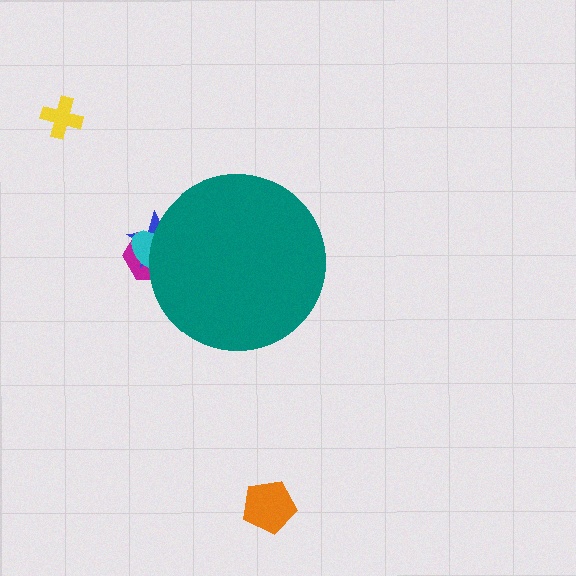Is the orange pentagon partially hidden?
No, the orange pentagon is fully visible.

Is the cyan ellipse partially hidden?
Yes, the cyan ellipse is partially hidden behind the teal circle.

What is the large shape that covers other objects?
A teal circle.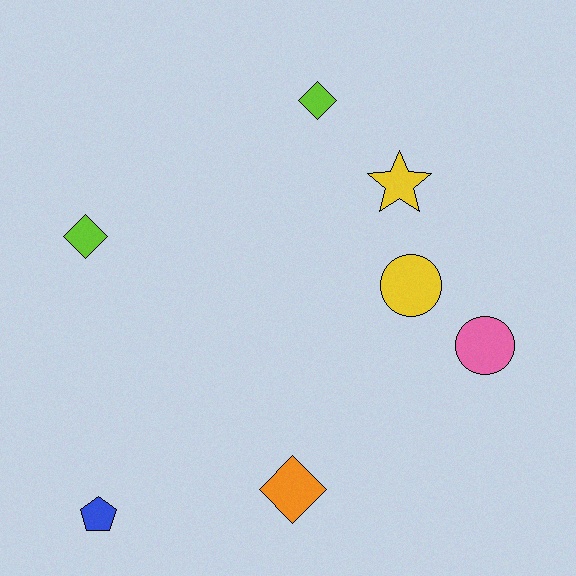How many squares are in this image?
There are no squares.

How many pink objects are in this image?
There is 1 pink object.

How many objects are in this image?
There are 7 objects.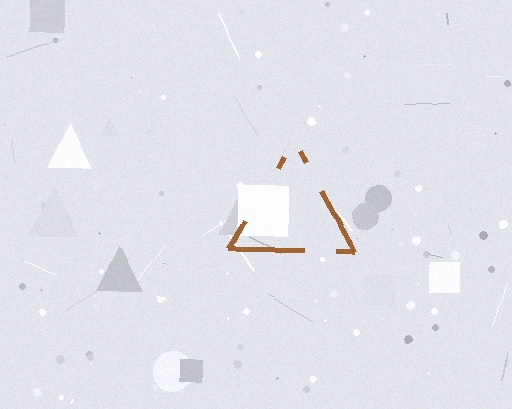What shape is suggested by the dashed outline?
The dashed outline suggests a triangle.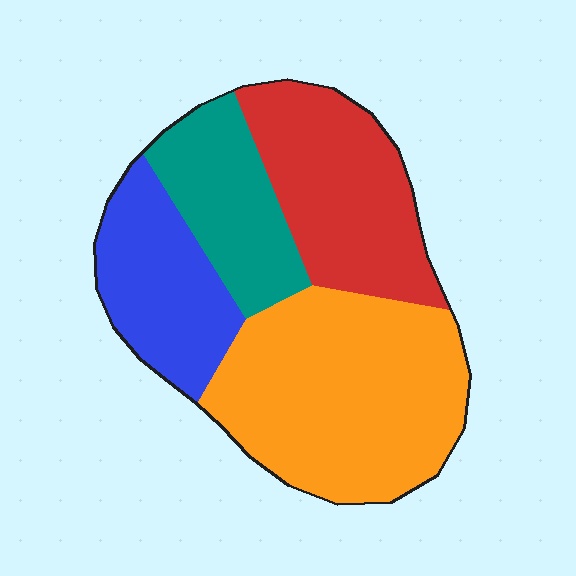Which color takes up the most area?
Orange, at roughly 40%.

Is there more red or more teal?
Red.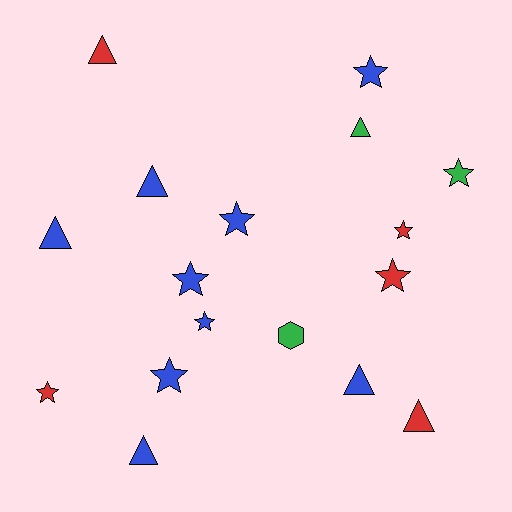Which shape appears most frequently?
Star, with 9 objects.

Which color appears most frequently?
Blue, with 9 objects.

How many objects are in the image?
There are 17 objects.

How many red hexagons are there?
There are no red hexagons.